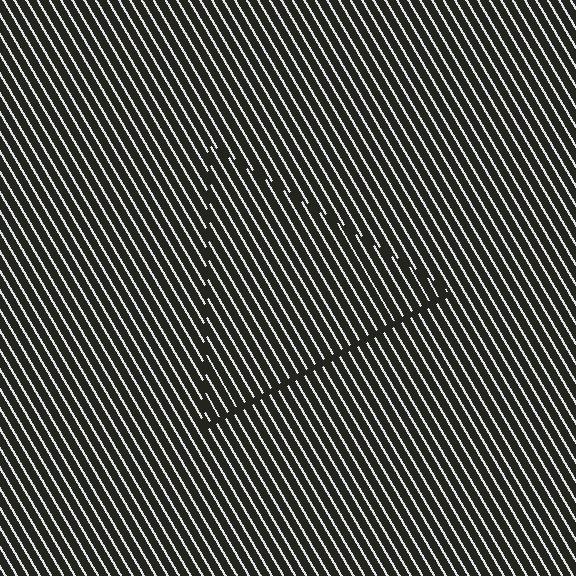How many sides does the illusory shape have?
3 sides — the line-ends trace a triangle.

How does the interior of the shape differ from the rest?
The interior of the shape contains the same grating, shifted by half a period — the contour is defined by the phase discontinuity where line-ends from the inner and outer gratings abut.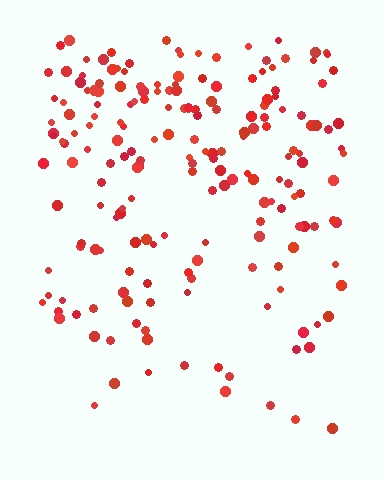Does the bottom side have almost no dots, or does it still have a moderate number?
Still a moderate number, just noticeably fewer than the top.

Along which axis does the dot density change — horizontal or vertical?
Vertical.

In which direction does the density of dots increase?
From bottom to top, with the top side densest.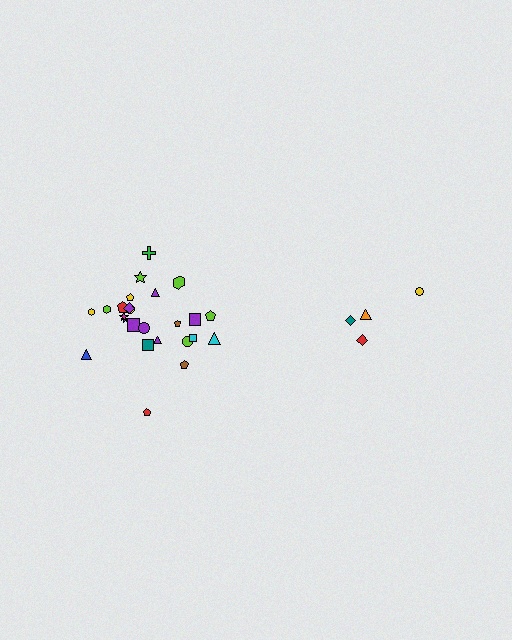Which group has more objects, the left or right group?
The left group.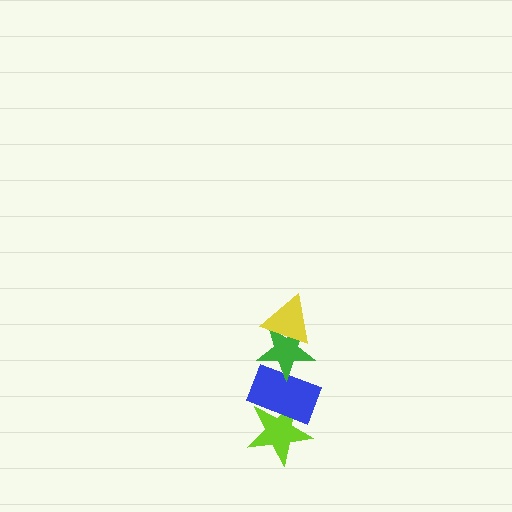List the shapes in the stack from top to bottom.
From top to bottom: the yellow triangle, the green star, the blue rectangle, the lime star.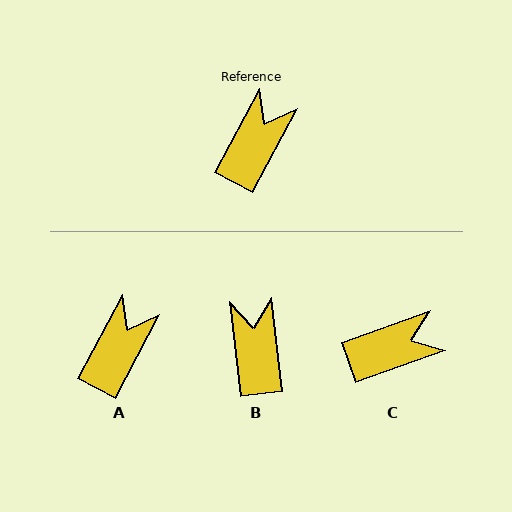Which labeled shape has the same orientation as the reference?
A.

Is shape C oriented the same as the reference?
No, it is off by about 42 degrees.